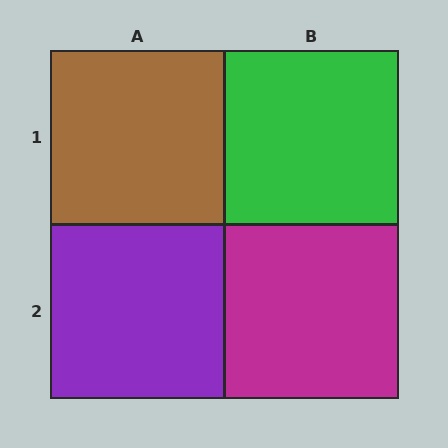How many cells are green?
1 cell is green.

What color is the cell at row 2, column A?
Purple.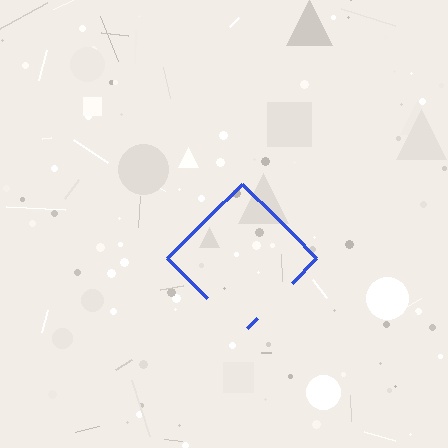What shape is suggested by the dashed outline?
The dashed outline suggests a diamond.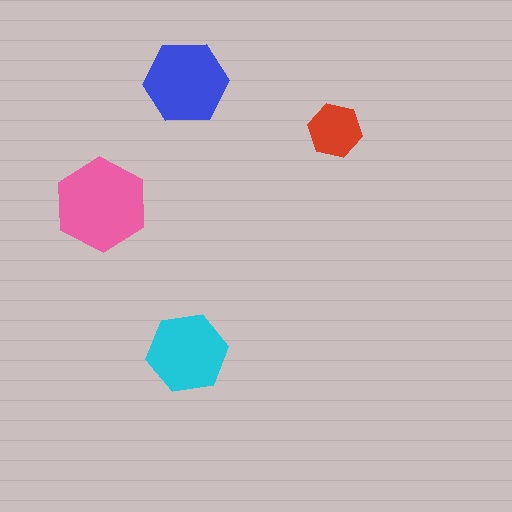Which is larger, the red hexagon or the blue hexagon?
The blue one.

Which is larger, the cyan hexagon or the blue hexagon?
The blue one.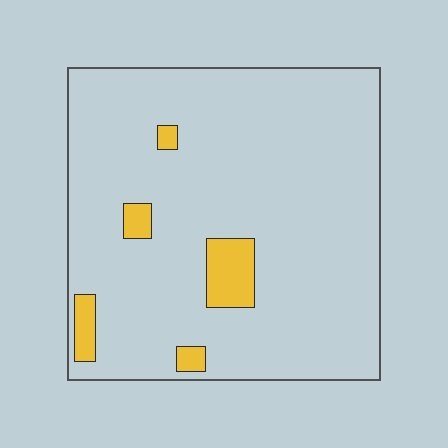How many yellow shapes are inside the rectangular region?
5.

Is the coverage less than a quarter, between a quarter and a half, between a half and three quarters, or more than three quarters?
Less than a quarter.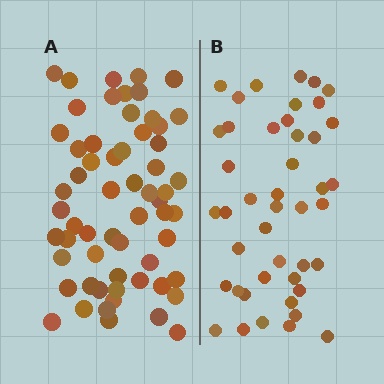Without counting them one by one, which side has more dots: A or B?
Region A (the left region) has more dots.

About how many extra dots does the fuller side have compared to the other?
Region A has approximately 15 more dots than region B.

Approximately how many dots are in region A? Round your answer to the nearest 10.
About 60 dots.